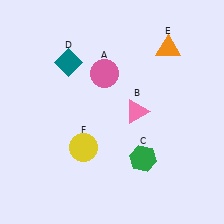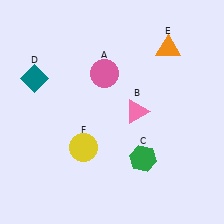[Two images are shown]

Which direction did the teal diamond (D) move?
The teal diamond (D) moved left.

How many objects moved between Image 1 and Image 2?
1 object moved between the two images.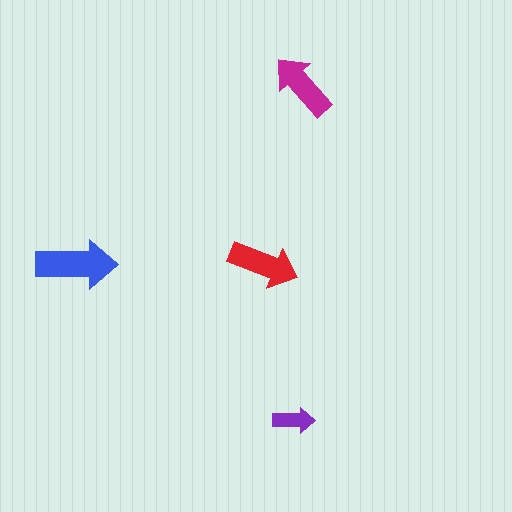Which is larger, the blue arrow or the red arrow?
The blue one.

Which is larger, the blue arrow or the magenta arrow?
The blue one.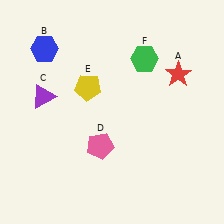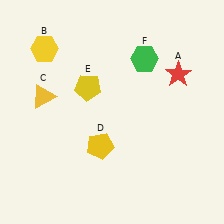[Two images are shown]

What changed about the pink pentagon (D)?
In Image 1, D is pink. In Image 2, it changed to yellow.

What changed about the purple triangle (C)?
In Image 1, C is purple. In Image 2, it changed to yellow.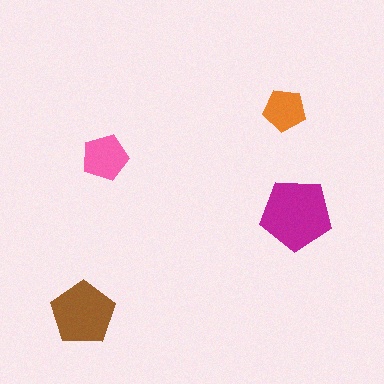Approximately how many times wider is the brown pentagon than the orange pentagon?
About 1.5 times wider.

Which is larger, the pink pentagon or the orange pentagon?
The pink one.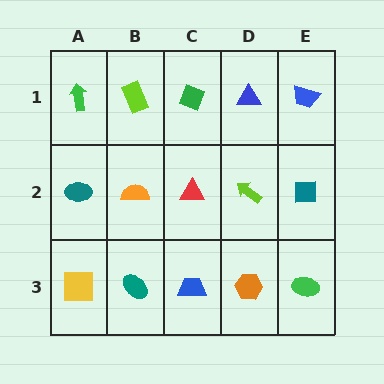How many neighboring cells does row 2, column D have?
4.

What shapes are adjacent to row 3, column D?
A lime arrow (row 2, column D), a blue trapezoid (row 3, column C), a green ellipse (row 3, column E).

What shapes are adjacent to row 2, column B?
A lime rectangle (row 1, column B), a teal ellipse (row 3, column B), a teal ellipse (row 2, column A), a red triangle (row 2, column C).